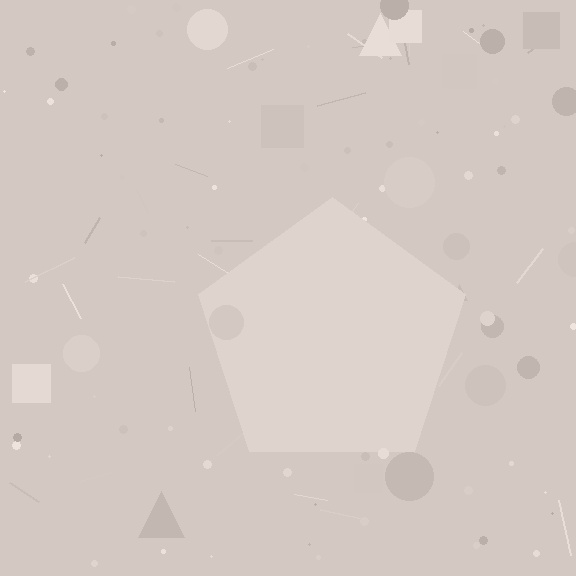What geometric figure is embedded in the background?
A pentagon is embedded in the background.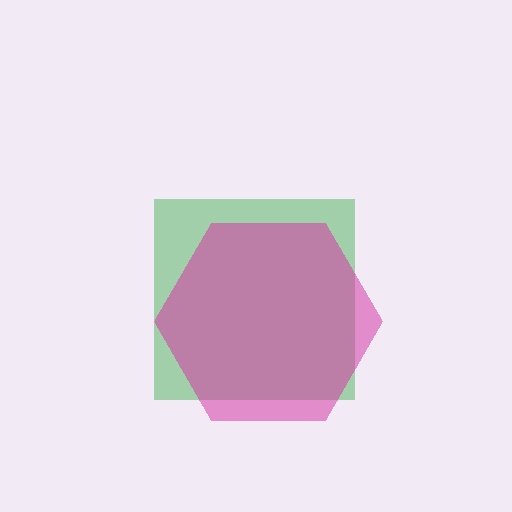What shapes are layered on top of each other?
The layered shapes are: a green square, a magenta hexagon.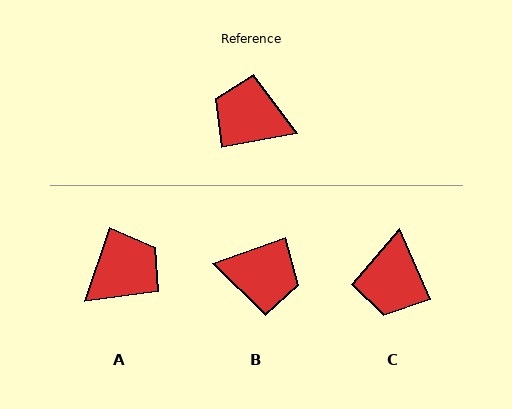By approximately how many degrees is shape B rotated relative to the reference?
Approximately 171 degrees clockwise.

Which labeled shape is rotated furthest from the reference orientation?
B, about 171 degrees away.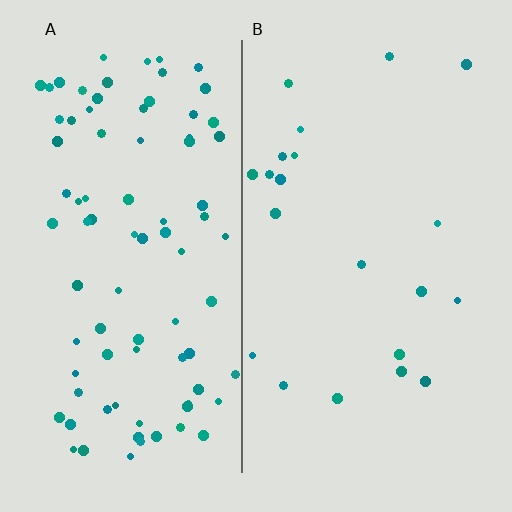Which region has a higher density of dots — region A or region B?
A (the left).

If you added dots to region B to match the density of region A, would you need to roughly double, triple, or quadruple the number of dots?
Approximately quadruple.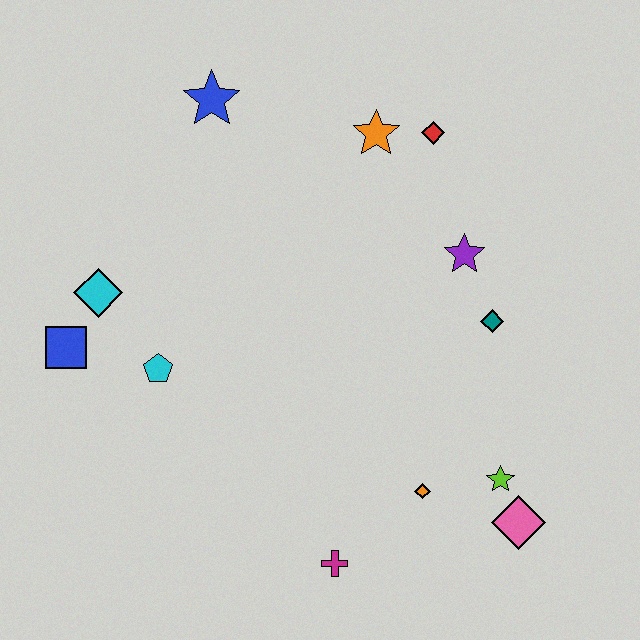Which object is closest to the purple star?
The teal diamond is closest to the purple star.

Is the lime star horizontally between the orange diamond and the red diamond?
No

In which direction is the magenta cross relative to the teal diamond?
The magenta cross is below the teal diamond.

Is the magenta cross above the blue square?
No